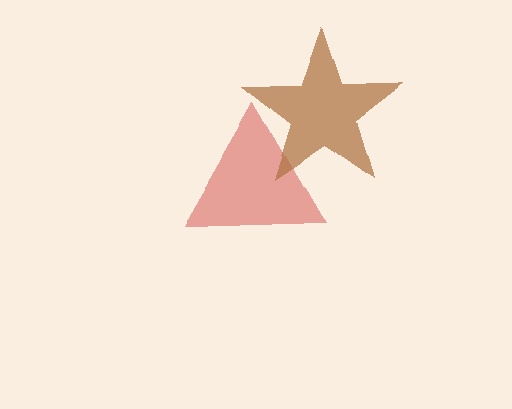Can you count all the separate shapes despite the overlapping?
Yes, there are 2 separate shapes.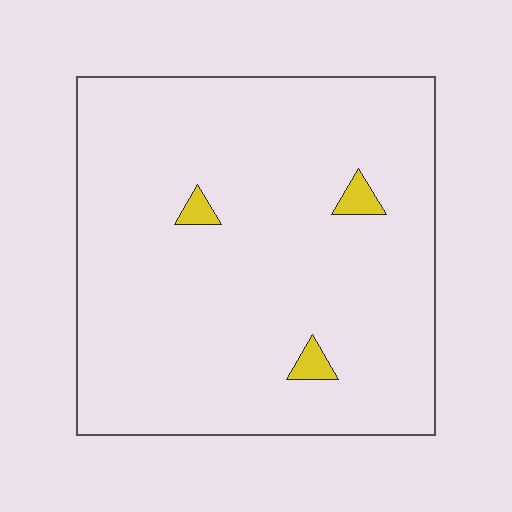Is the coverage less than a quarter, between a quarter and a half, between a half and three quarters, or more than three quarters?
Less than a quarter.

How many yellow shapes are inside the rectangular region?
3.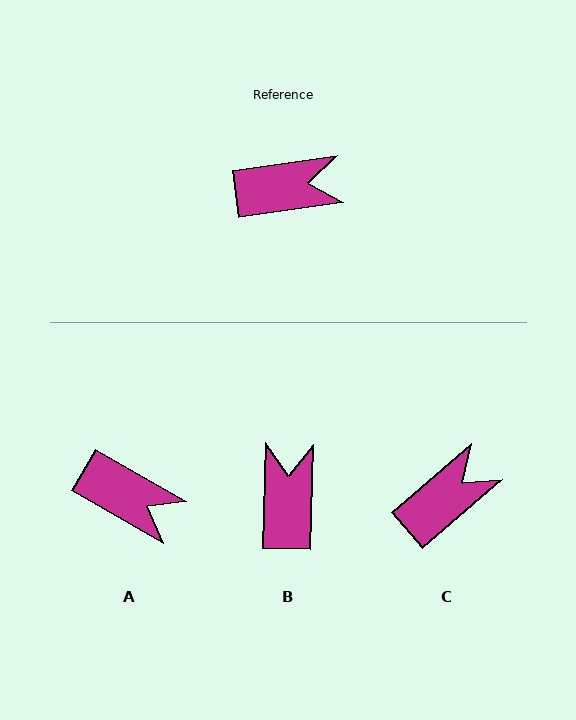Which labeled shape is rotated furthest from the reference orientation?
B, about 81 degrees away.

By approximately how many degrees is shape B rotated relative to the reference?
Approximately 81 degrees counter-clockwise.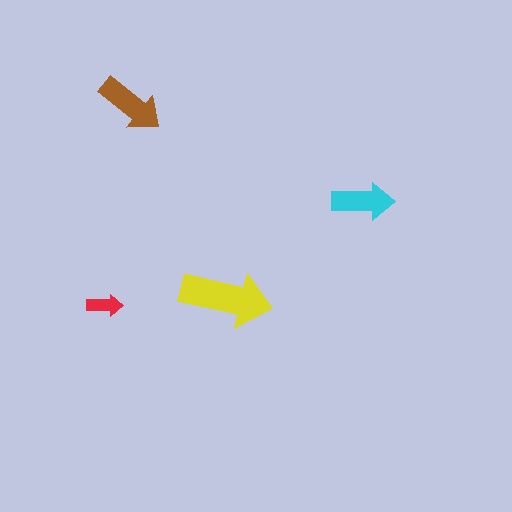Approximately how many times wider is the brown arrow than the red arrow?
About 2 times wider.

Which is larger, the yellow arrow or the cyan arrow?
The yellow one.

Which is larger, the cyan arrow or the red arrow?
The cyan one.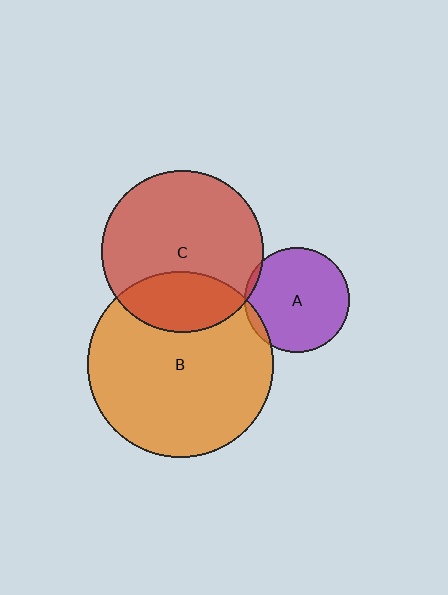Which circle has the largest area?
Circle B (orange).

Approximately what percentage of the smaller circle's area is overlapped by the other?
Approximately 30%.